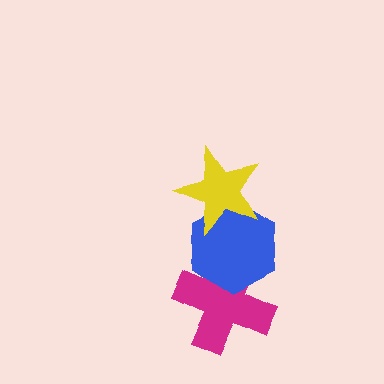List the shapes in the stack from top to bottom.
From top to bottom: the yellow star, the blue hexagon, the magenta cross.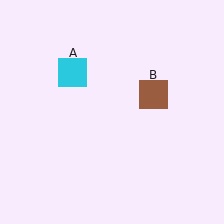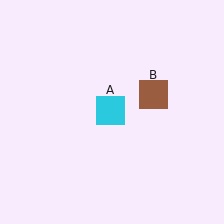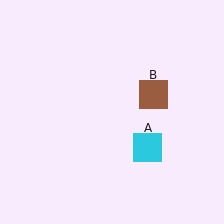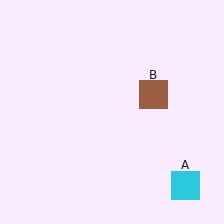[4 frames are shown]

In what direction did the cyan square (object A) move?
The cyan square (object A) moved down and to the right.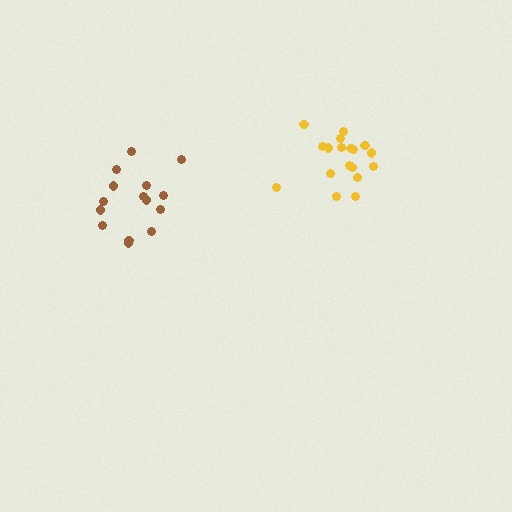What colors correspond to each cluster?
The clusters are colored: brown, yellow.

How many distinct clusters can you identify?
There are 2 distinct clusters.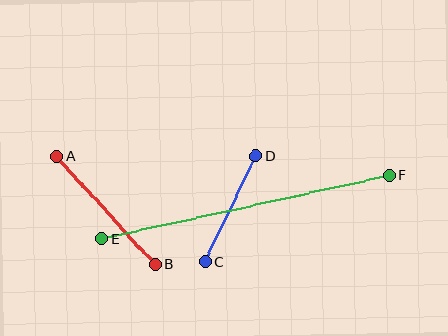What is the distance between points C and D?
The distance is approximately 117 pixels.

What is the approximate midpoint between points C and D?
The midpoint is at approximately (230, 209) pixels.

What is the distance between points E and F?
The distance is approximately 294 pixels.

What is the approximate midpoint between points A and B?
The midpoint is at approximately (106, 211) pixels.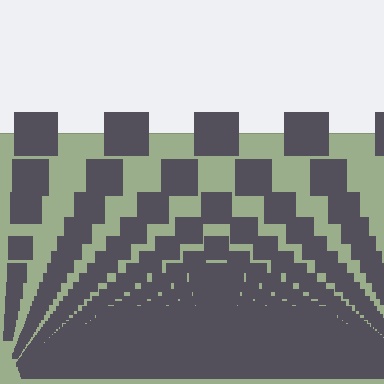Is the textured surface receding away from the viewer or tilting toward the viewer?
The surface appears to tilt toward the viewer. Texture elements get larger and sparser toward the top.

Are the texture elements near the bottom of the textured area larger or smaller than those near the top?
Smaller. The gradient is inverted — elements near the bottom are smaller and denser.